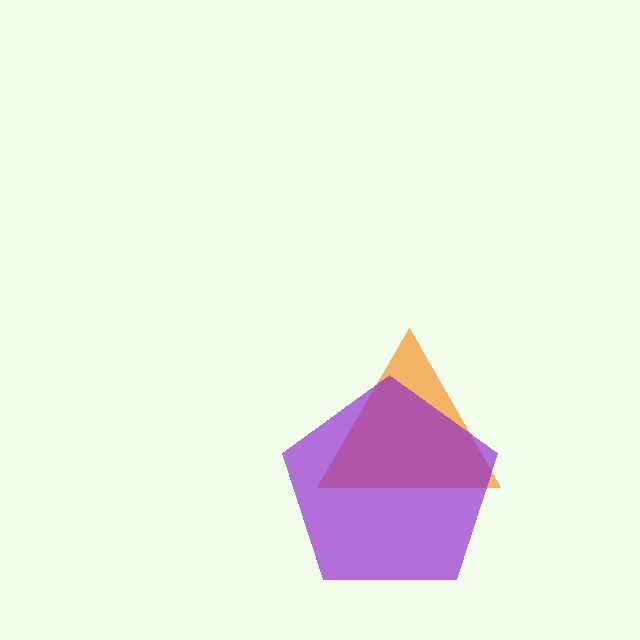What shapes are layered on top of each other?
The layered shapes are: an orange triangle, a purple pentagon.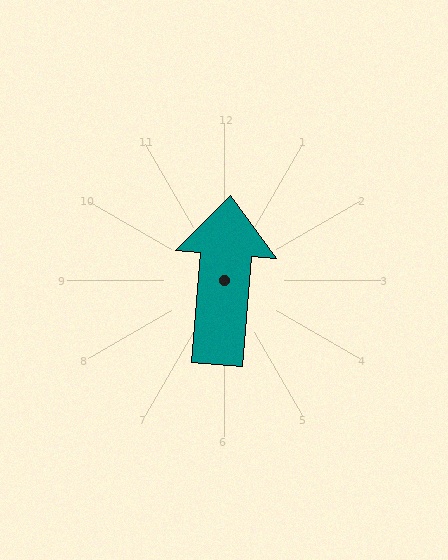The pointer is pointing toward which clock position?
Roughly 12 o'clock.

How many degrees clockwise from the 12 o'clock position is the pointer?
Approximately 5 degrees.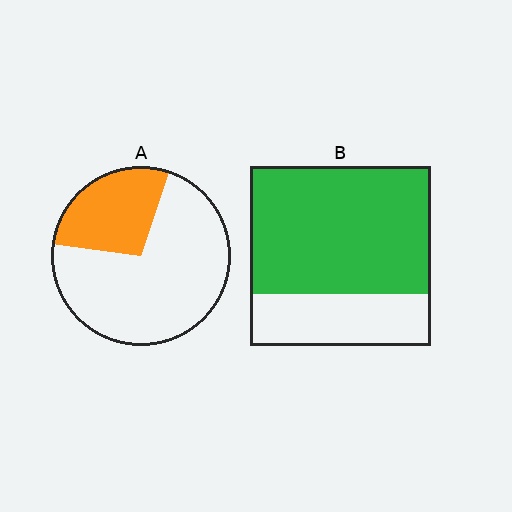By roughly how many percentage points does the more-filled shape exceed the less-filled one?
By roughly 45 percentage points (B over A).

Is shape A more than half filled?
No.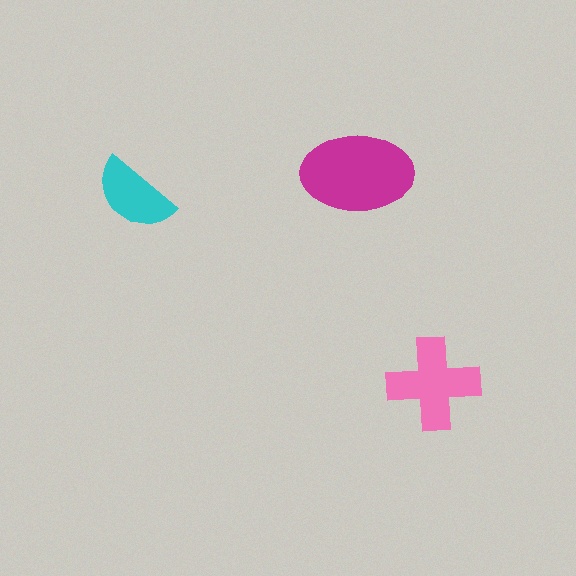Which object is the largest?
The magenta ellipse.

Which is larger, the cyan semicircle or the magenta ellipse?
The magenta ellipse.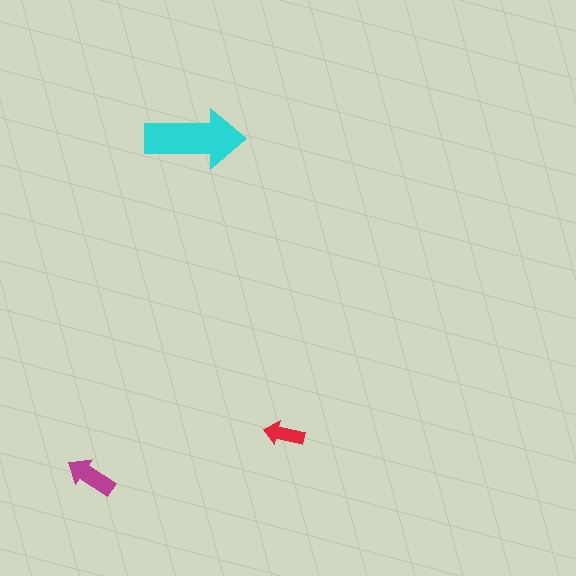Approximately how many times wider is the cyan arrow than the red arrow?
About 2.5 times wider.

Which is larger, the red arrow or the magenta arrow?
The magenta one.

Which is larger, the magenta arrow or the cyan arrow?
The cyan one.